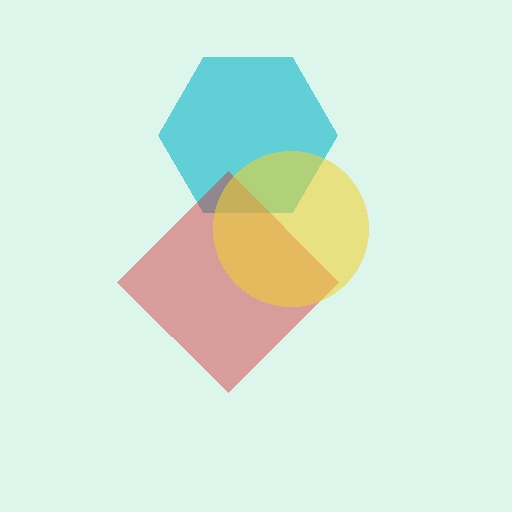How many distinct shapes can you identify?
There are 3 distinct shapes: a cyan hexagon, a red diamond, a yellow circle.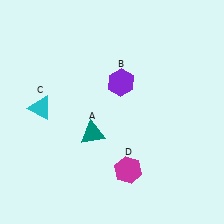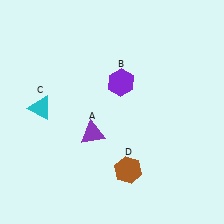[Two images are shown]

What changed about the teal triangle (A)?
In Image 1, A is teal. In Image 2, it changed to purple.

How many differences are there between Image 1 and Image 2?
There are 2 differences between the two images.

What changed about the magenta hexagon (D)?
In Image 1, D is magenta. In Image 2, it changed to brown.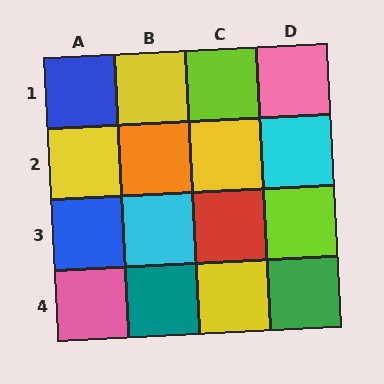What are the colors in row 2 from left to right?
Yellow, orange, yellow, cyan.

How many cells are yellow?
4 cells are yellow.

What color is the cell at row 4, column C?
Yellow.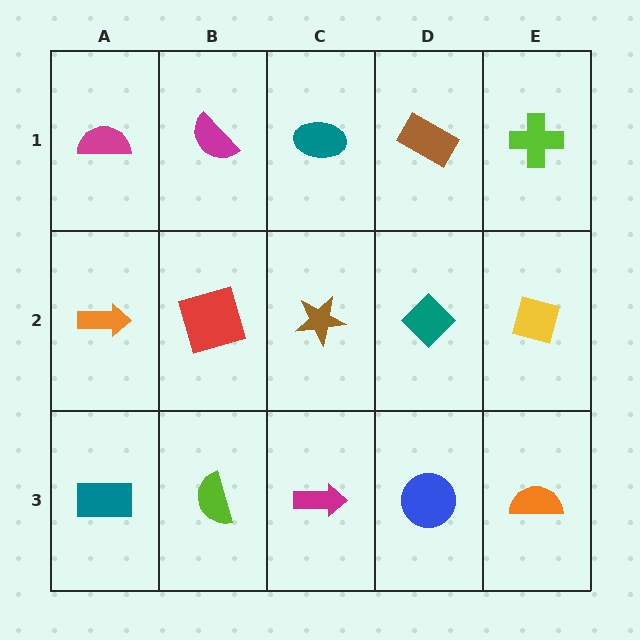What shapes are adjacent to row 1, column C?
A brown star (row 2, column C), a magenta semicircle (row 1, column B), a brown rectangle (row 1, column D).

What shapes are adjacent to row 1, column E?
A yellow diamond (row 2, column E), a brown rectangle (row 1, column D).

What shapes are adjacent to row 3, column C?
A brown star (row 2, column C), a lime semicircle (row 3, column B), a blue circle (row 3, column D).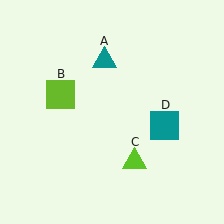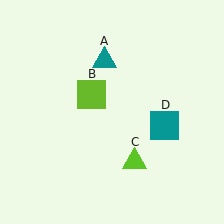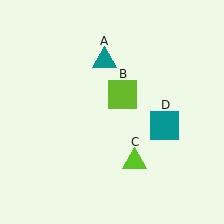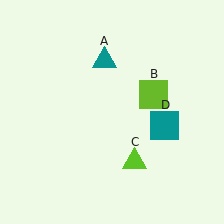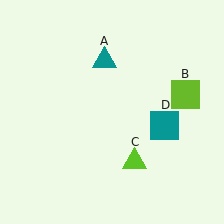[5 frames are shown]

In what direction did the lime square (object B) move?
The lime square (object B) moved right.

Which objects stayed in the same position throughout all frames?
Teal triangle (object A) and lime triangle (object C) and teal square (object D) remained stationary.